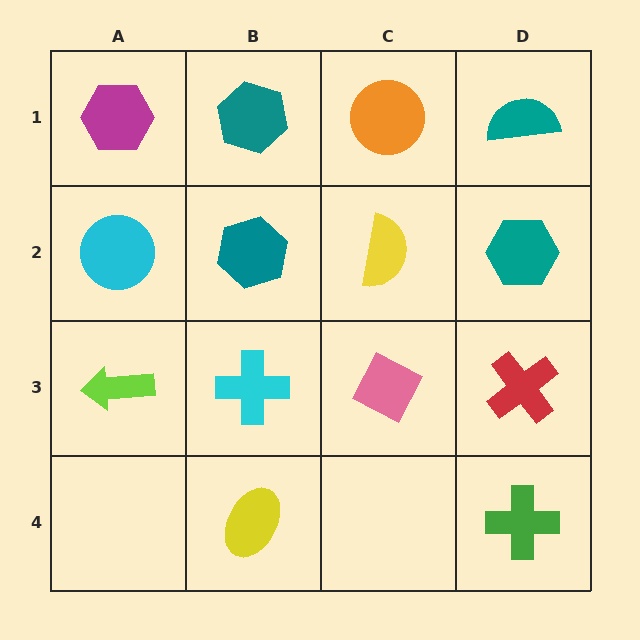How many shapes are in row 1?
4 shapes.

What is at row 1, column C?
An orange circle.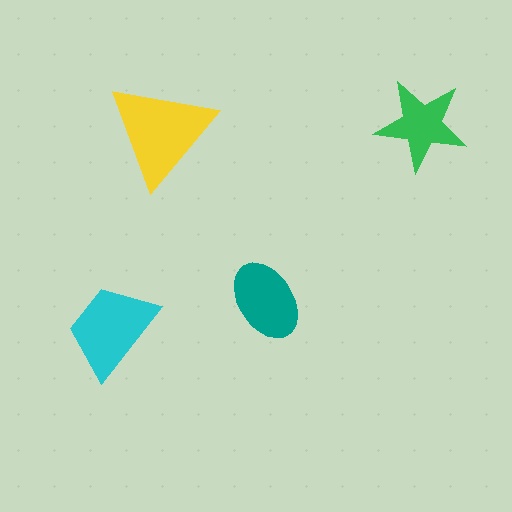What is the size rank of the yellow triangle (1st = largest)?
1st.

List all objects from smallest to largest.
The green star, the teal ellipse, the cyan trapezoid, the yellow triangle.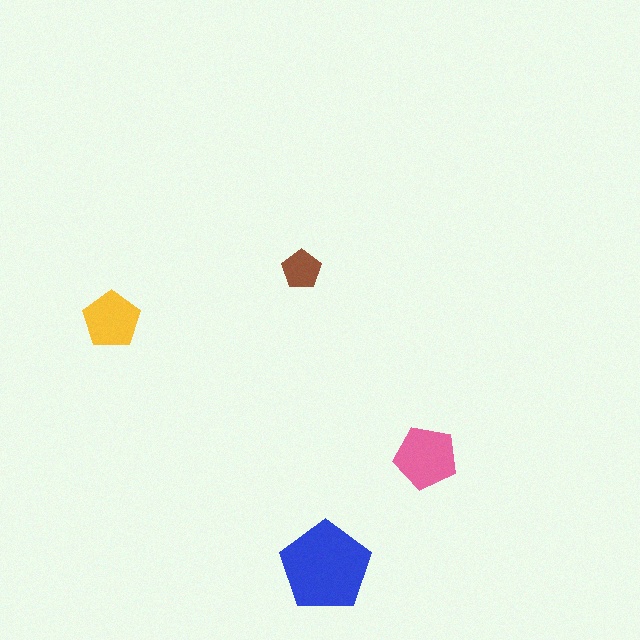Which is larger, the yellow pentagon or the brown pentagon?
The yellow one.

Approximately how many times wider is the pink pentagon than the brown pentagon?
About 1.5 times wider.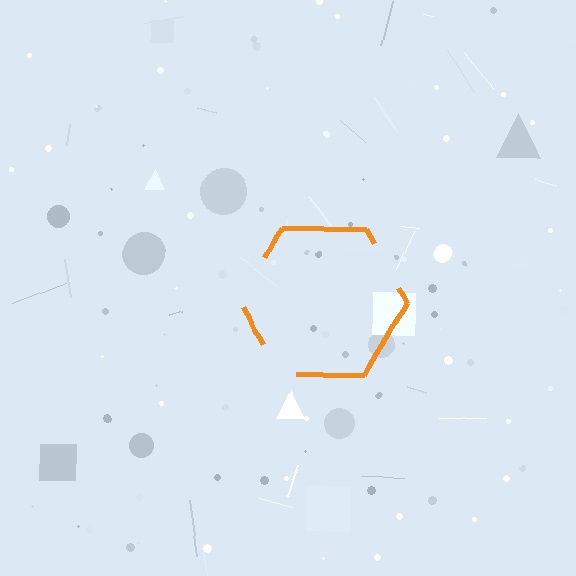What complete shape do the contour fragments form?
The contour fragments form a hexagon.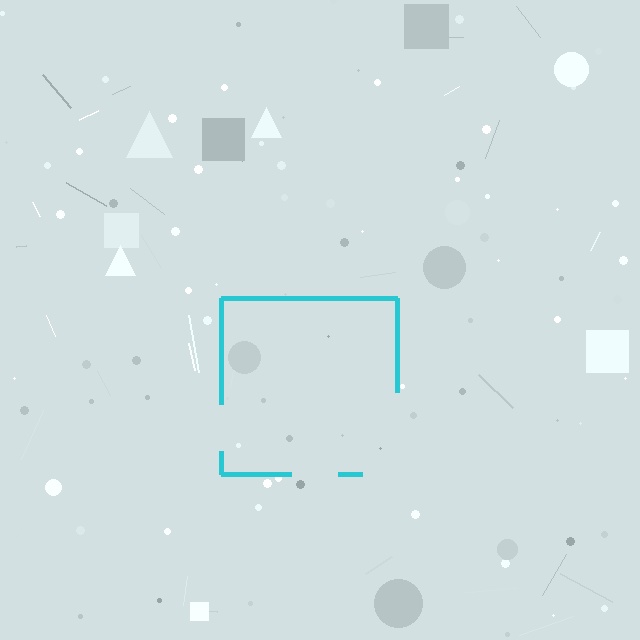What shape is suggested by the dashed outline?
The dashed outline suggests a square.